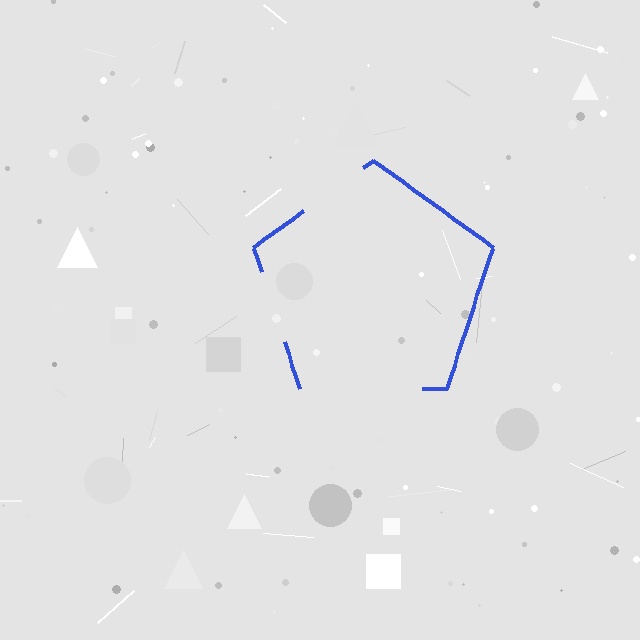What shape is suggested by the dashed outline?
The dashed outline suggests a pentagon.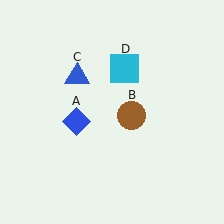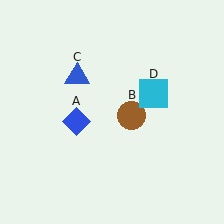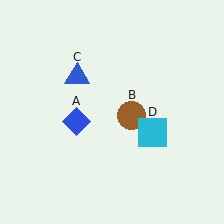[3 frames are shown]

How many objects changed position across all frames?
1 object changed position: cyan square (object D).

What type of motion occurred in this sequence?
The cyan square (object D) rotated clockwise around the center of the scene.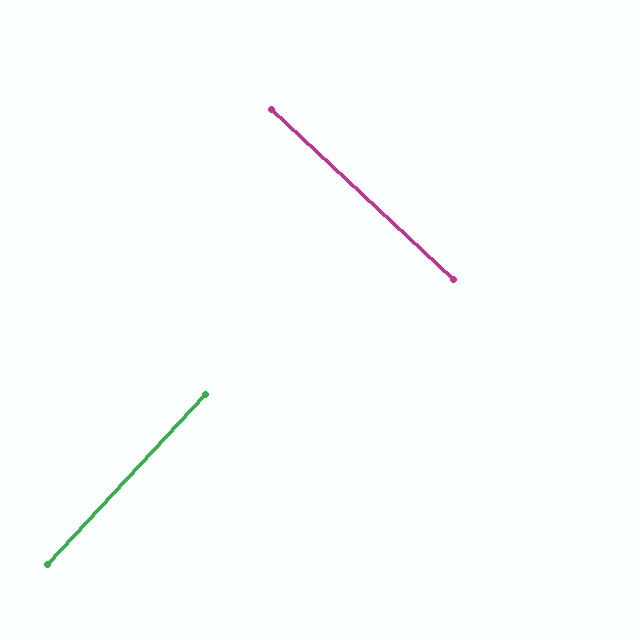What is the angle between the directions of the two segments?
Approximately 90 degrees.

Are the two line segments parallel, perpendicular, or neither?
Perpendicular — they meet at approximately 90°.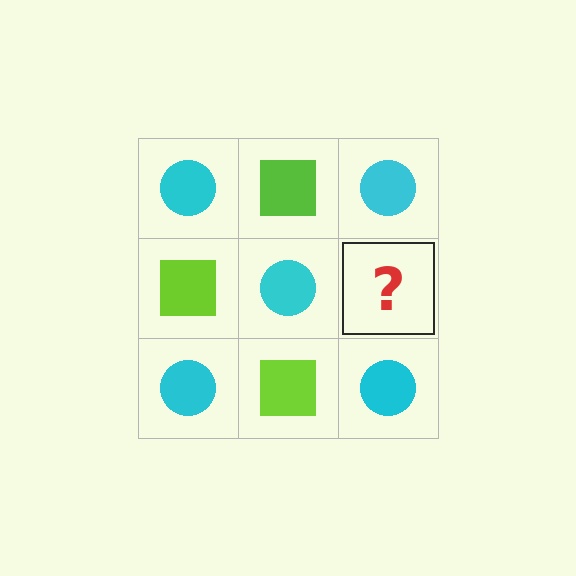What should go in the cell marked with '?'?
The missing cell should contain a lime square.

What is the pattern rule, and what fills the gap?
The rule is that it alternates cyan circle and lime square in a checkerboard pattern. The gap should be filled with a lime square.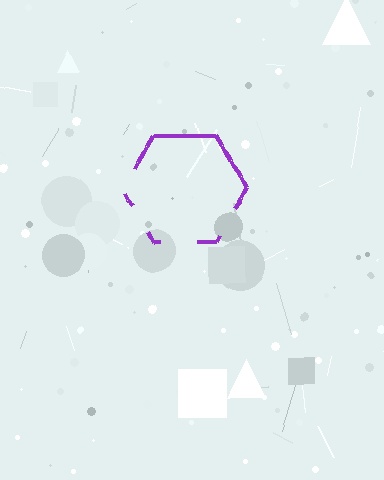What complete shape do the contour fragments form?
The contour fragments form a hexagon.